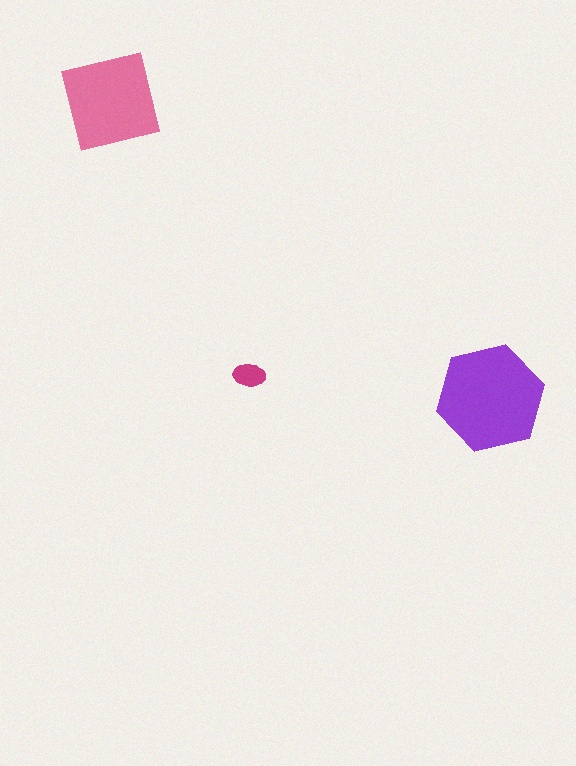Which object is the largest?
The purple hexagon.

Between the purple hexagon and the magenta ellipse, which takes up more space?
The purple hexagon.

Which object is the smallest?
The magenta ellipse.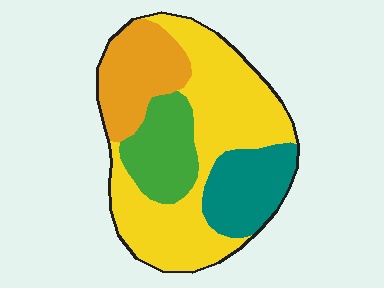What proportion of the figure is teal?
Teal takes up about one sixth (1/6) of the figure.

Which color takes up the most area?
Yellow, at roughly 50%.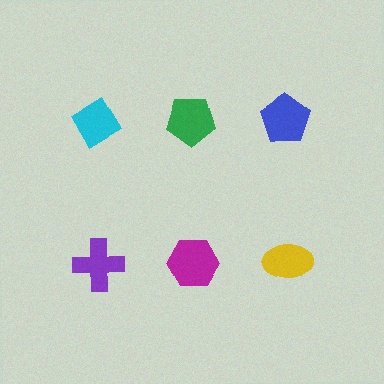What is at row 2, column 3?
A yellow ellipse.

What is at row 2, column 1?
A purple cross.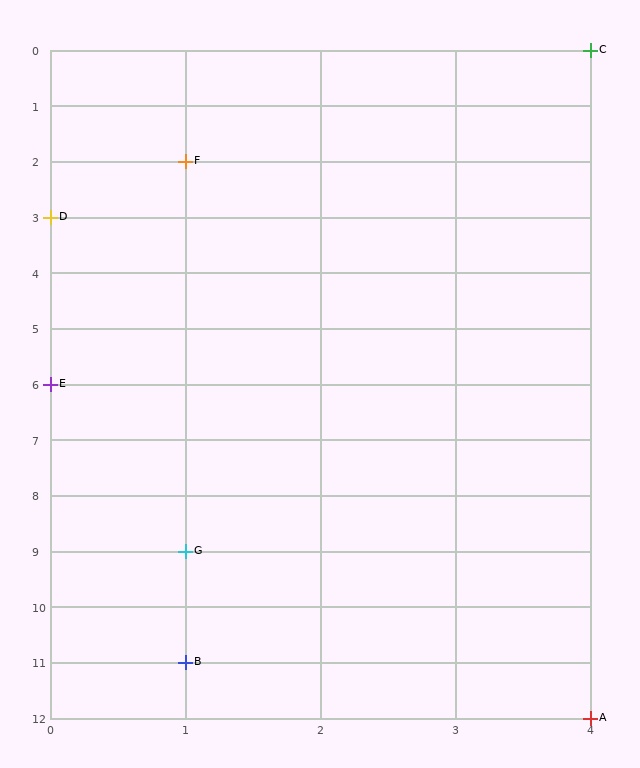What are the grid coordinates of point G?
Point G is at grid coordinates (1, 9).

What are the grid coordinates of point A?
Point A is at grid coordinates (4, 12).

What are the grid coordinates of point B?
Point B is at grid coordinates (1, 11).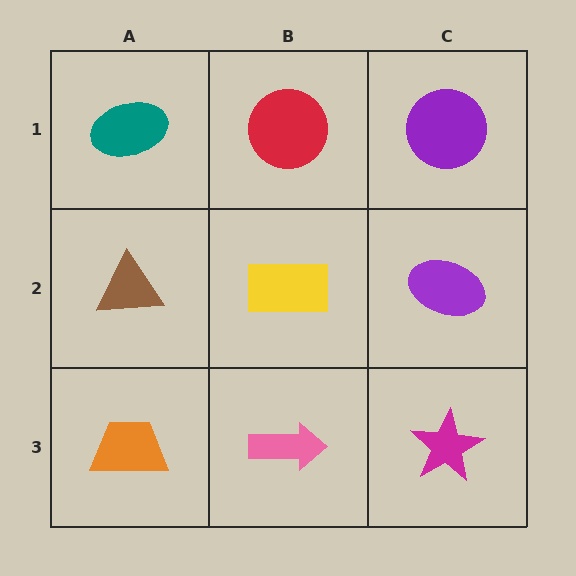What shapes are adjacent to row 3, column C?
A purple ellipse (row 2, column C), a pink arrow (row 3, column B).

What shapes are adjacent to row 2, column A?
A teal ellipse (row 1, column A), an orange trapezoid (row 3, column A), a yellow rectangle (row 2, column B).